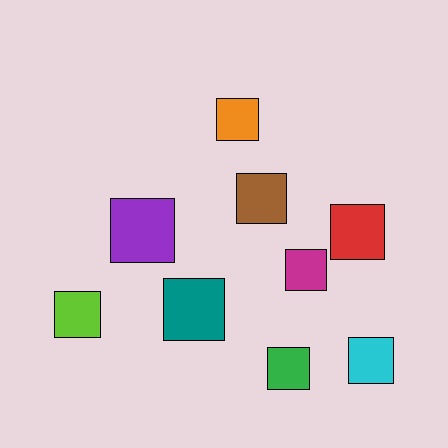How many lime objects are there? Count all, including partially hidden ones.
There is 1 lime object.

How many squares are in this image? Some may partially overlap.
There are 9 squares.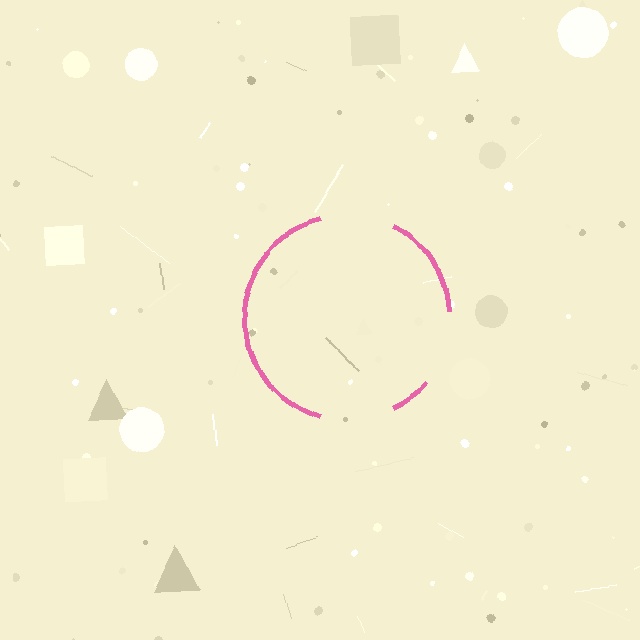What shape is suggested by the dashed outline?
The dashed outline suggests a circle.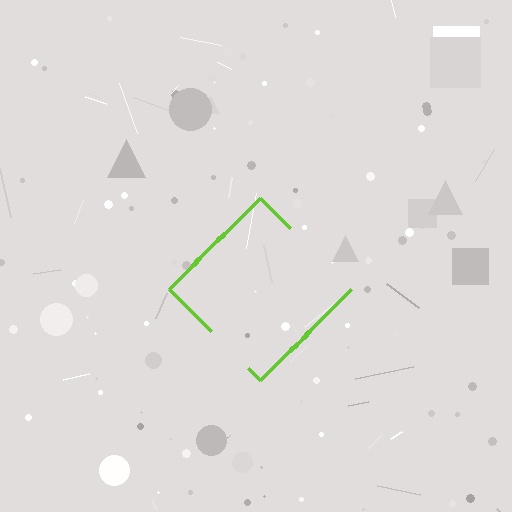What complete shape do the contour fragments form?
The contour fragments form a diamond.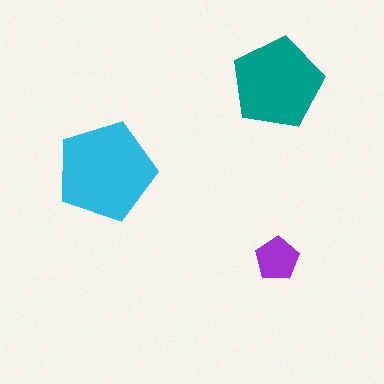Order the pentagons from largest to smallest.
the cyan one, the teal one, the purple one.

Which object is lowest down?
The purple pentagon is bottommost.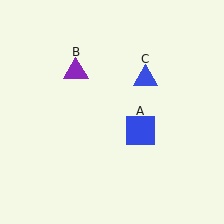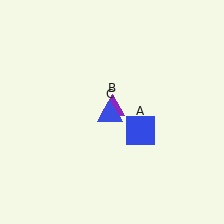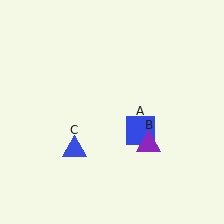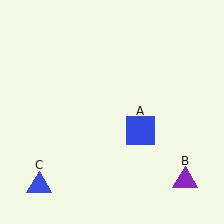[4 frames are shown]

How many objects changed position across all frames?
2 objects changed position: purple triangle (object B), blue triangle (object C).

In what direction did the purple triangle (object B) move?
The purple triangle (object B) moved down and to the right.